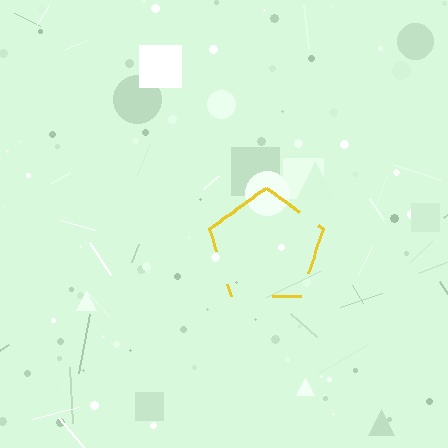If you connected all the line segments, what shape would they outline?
They would outline a pentagon.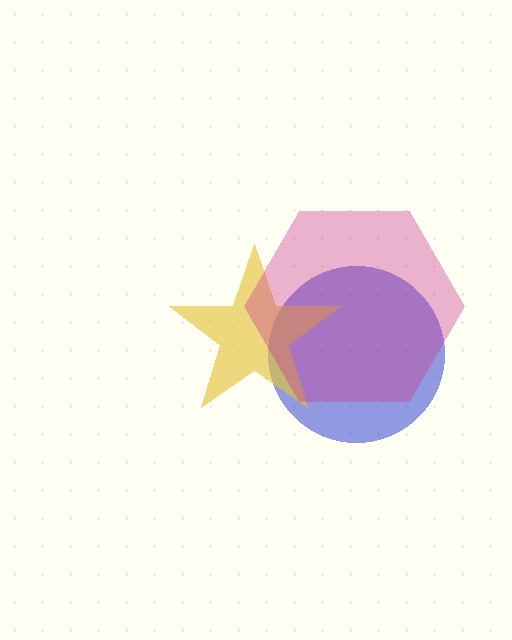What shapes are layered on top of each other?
The layered shapes are: a blue circle, a yellow star, a magenta hexagon.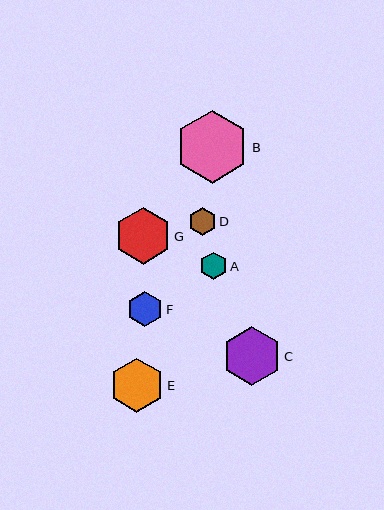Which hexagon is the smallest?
Hexagon A is the smallest with a size of approximately 27 pixels.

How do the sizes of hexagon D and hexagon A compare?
Hexagon D and hexagon A are approximately the same size.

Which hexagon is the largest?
Hexagon B is the largest with a size of approximately 73 pixels.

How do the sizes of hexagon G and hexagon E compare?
Hexagon G and hexagon E are approximately the same size.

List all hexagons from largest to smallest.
From largest to smallest: B, C, G, E, F, D, A.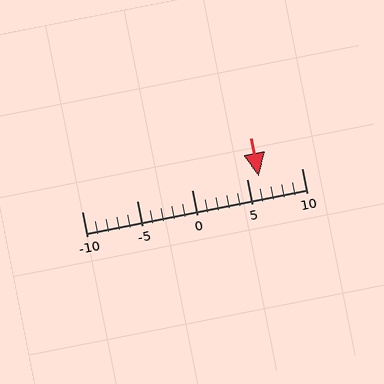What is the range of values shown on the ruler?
The ruler shows values from -10 to 10.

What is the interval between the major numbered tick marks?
The major tick marks are spaced 5 units apart.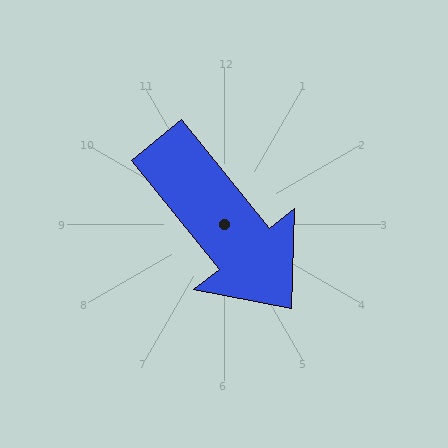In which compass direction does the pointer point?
Southeast.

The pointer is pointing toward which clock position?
Roughly 5 o'clock.